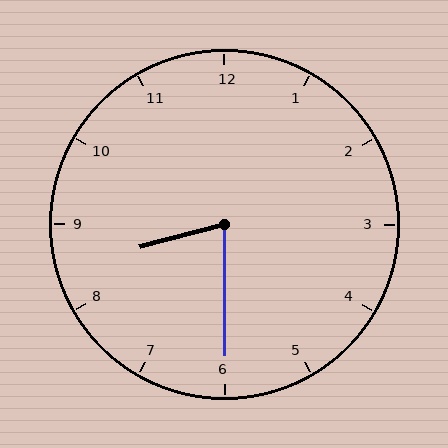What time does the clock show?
8:30.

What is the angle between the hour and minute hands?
Approximately 75 degrees.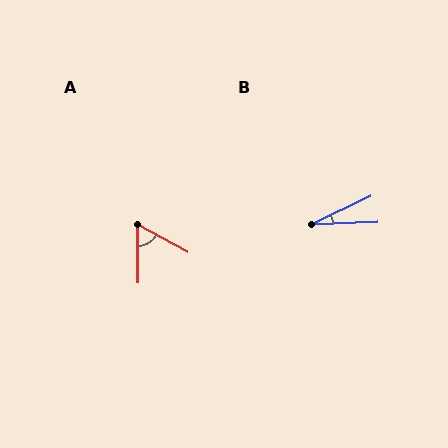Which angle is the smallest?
B, at approximately 23 degrees.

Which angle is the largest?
A, at approximately 61 degrees.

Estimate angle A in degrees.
Approximately 61 degrees.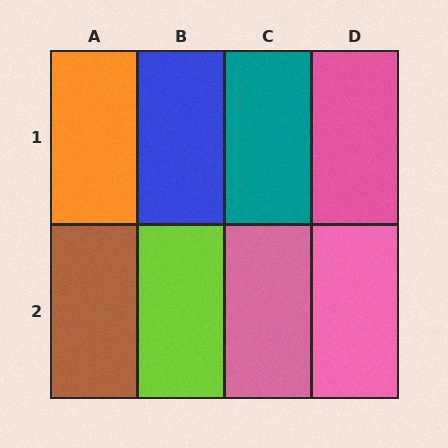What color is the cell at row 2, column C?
Pink.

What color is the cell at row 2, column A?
Brown.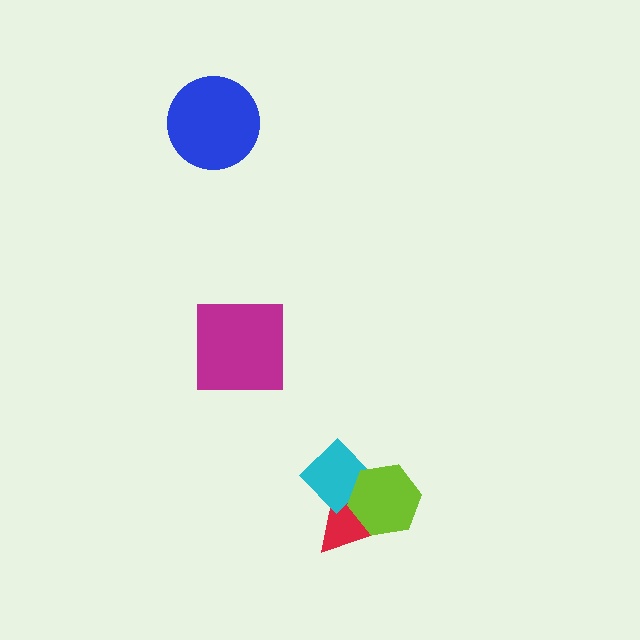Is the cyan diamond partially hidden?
Yes, it is partially covered by another shape.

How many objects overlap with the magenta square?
0 objects overlap with the magenta square.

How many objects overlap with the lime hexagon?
2 objects overlap with the lime hexagon.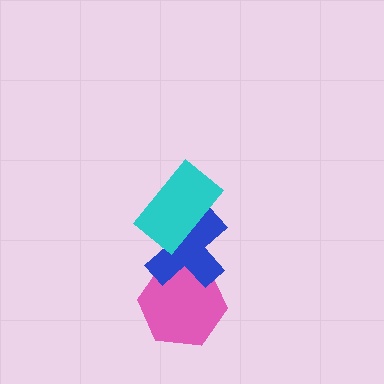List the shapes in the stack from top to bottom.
From top to bottom: the cyan rectangle, the blue cross, the pink hexagon.